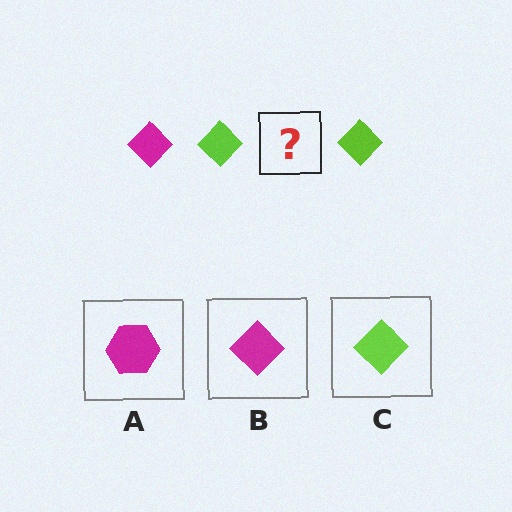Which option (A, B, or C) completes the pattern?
B.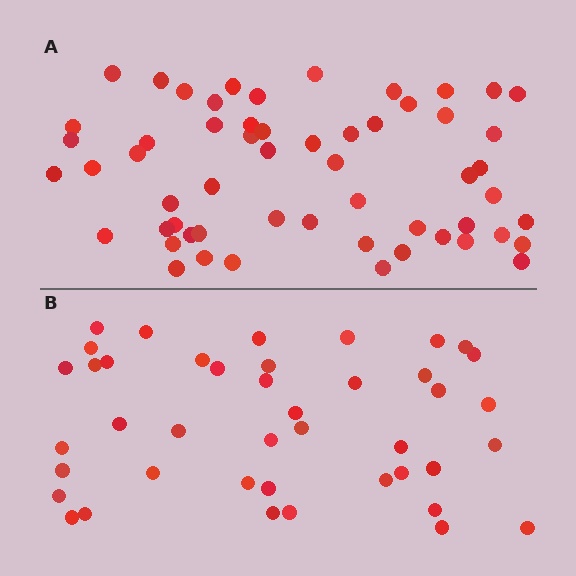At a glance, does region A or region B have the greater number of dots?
Region A (the top region) has more dots.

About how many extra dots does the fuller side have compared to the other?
Region A has approximately 15 more dots than region B.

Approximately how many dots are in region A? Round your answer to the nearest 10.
About 60 dots. (The exact count is 57, which rounds to 60.)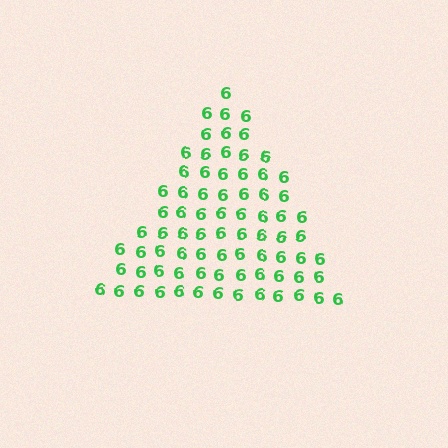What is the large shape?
The large shape is a triangle.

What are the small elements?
The small elements are digit 6's.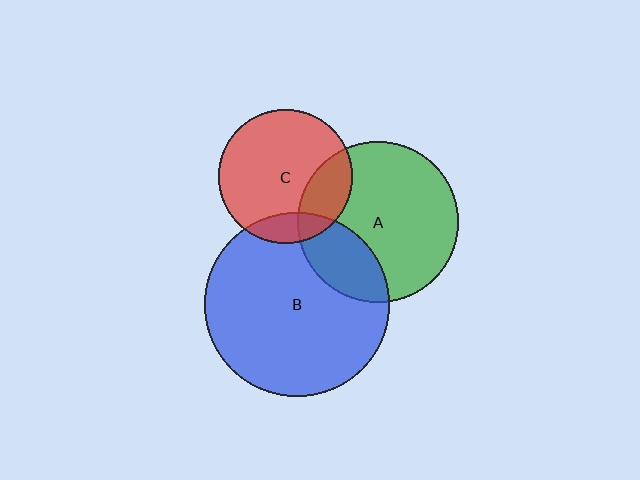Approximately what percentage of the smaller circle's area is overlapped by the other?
Approximately 25%.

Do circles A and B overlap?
Yes.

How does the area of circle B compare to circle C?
Approximately 1.9 times.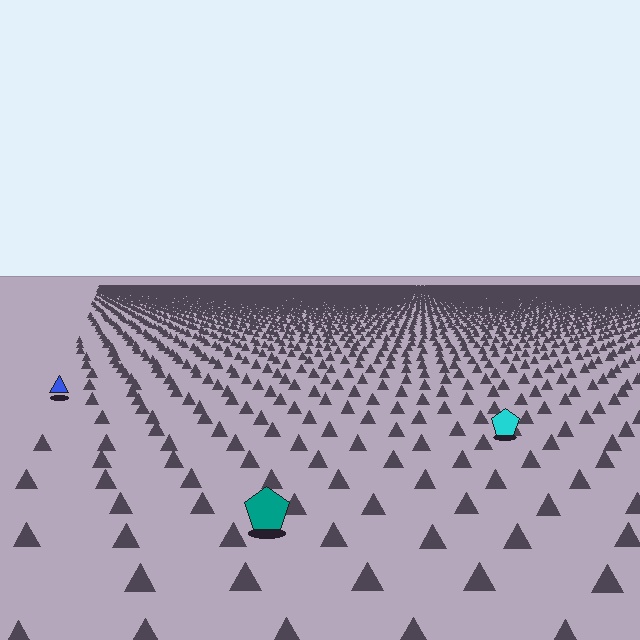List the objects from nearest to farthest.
From nearest to farthest: the teal pentagon, the cyan pentagon, the blue triangle.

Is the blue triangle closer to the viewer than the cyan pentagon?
No. The cyan pentagon is closer — you can tell from the texture gradient: the ground texture is coarser near it.